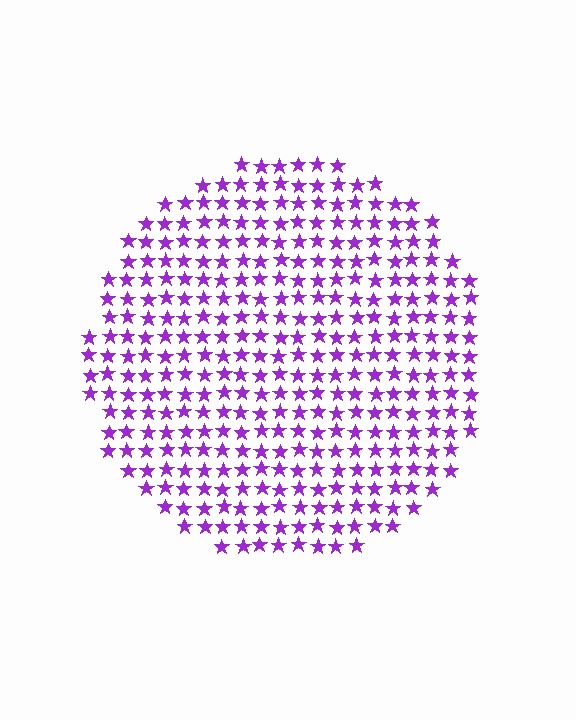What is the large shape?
The large shape is a circle.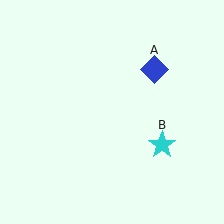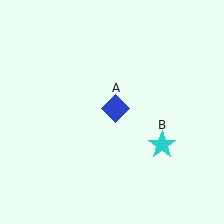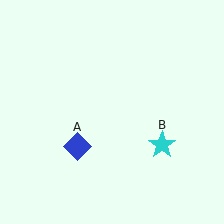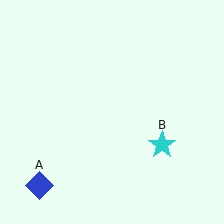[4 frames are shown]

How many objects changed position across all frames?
1 object changed position: blue diamond (object A).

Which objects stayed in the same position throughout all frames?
Cyan star (object B) remained stationary.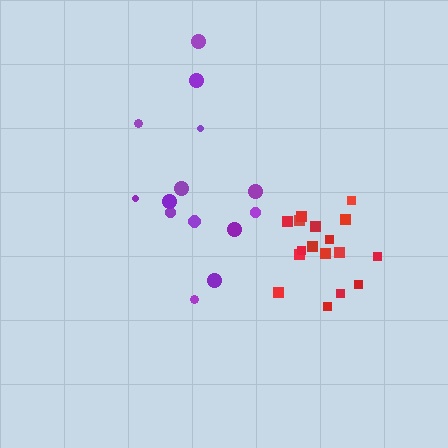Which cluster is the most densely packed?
Red.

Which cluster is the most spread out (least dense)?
Purple.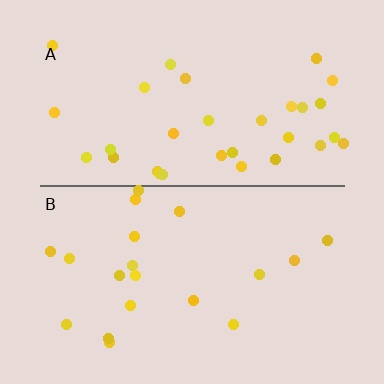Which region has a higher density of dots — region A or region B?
A (the top).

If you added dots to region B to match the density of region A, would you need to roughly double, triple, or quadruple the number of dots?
Approximately double.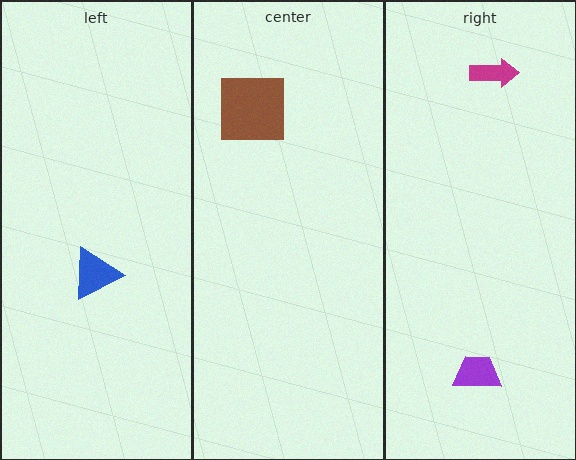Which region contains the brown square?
The center region.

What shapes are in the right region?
The magenta arrow, the purple trapezoid.